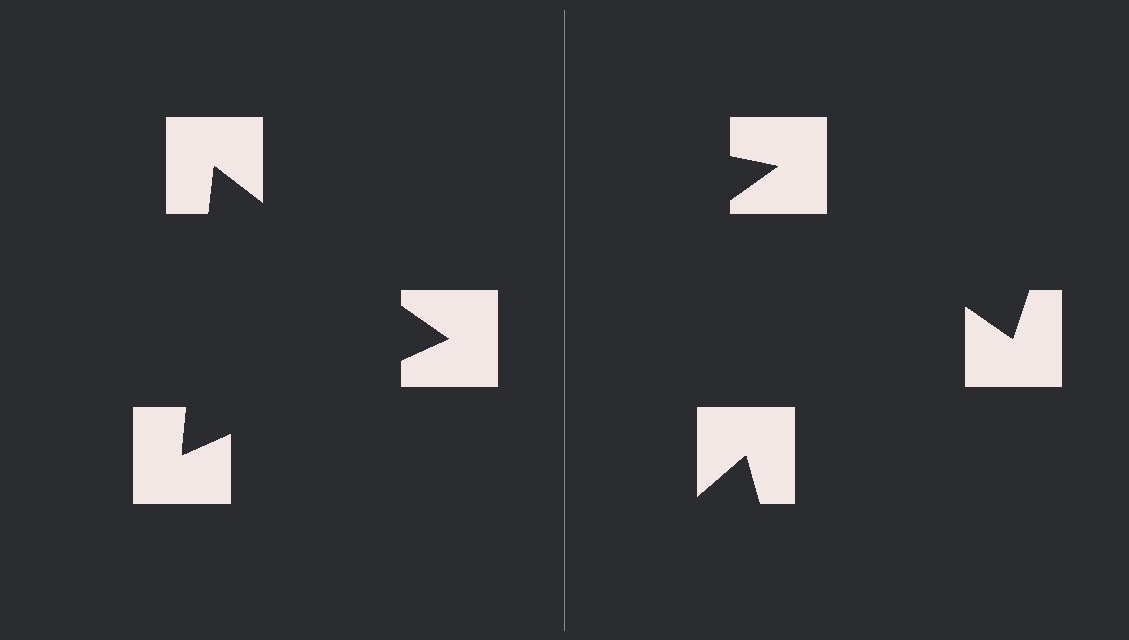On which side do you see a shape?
An illusory triangle appears on the left side. On the right side the wedge cuts are rotated, so no coherent shape forms.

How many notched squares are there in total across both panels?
6 — 3 on each side.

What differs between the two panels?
The notched squares are positioned identically on both sides; only the wedge orientations differ. On the left they align to a triangle; on the right they are misaligned.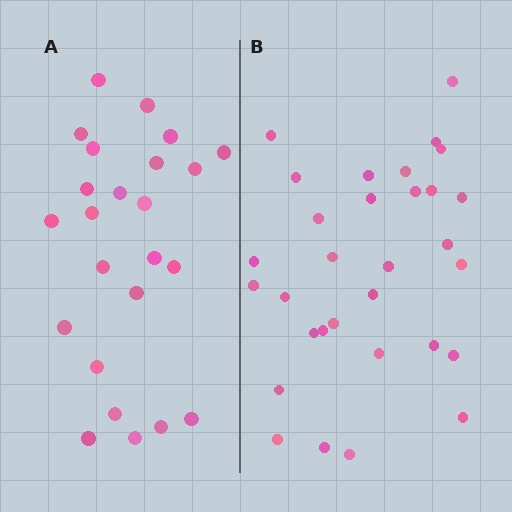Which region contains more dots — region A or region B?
Region B (the right region) has more dots.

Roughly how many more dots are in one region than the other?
Region B has roughly 8 or so more dots than region A.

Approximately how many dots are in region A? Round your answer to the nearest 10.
About 20 dots. (The exact count is 24, which rounds to 20.)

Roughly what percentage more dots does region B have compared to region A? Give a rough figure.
About 30% more.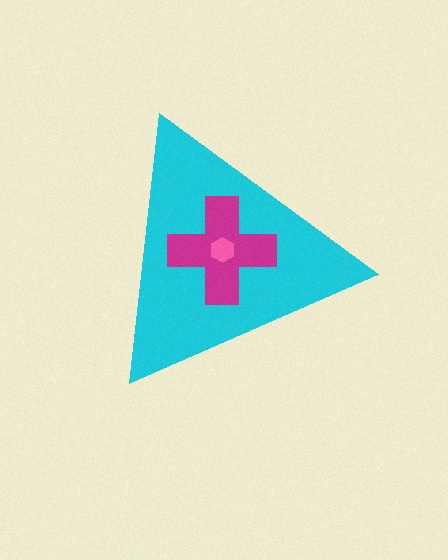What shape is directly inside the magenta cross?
The pink hexagon.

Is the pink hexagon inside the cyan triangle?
Yes.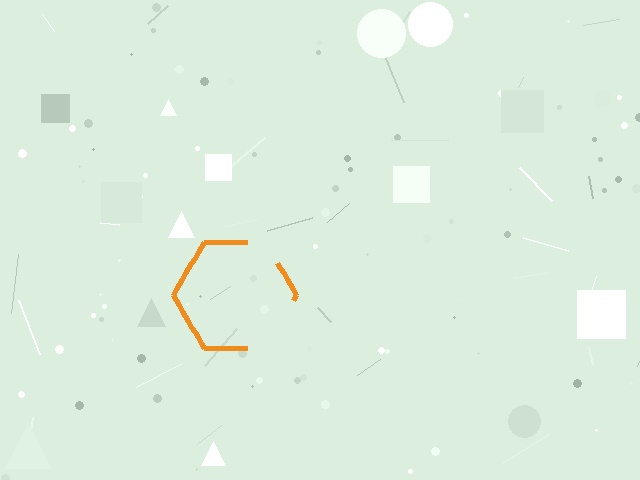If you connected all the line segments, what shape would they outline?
They would outline a hexagon.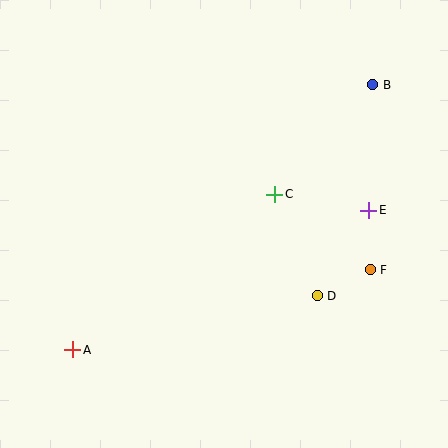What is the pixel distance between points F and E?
The distance between F and E is 59 pixels.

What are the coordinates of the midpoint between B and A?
The midpoint between B and A is at (223, 217).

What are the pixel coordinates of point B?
Point B is at (373, 85).